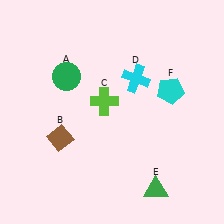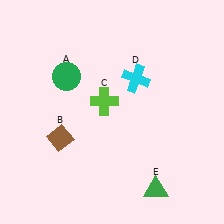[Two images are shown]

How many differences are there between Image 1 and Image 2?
There is 1 difference between the two images.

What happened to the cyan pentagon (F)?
The cyan pentagon (F) was removed in Image 2. It was in the top-right area of Image 1.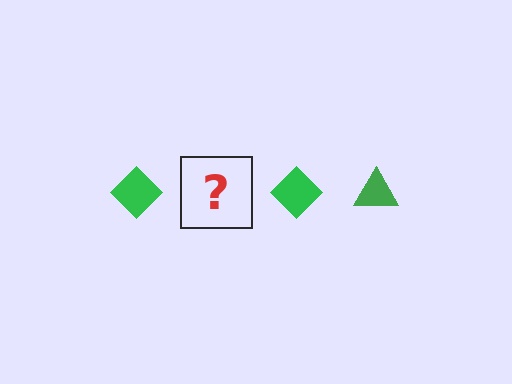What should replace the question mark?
The question mark should be replaced with a green triangle.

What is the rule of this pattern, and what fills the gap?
The rule is that the pattern cycles through diamond, triangle shapes in green. The gap should be filled with a green triangle.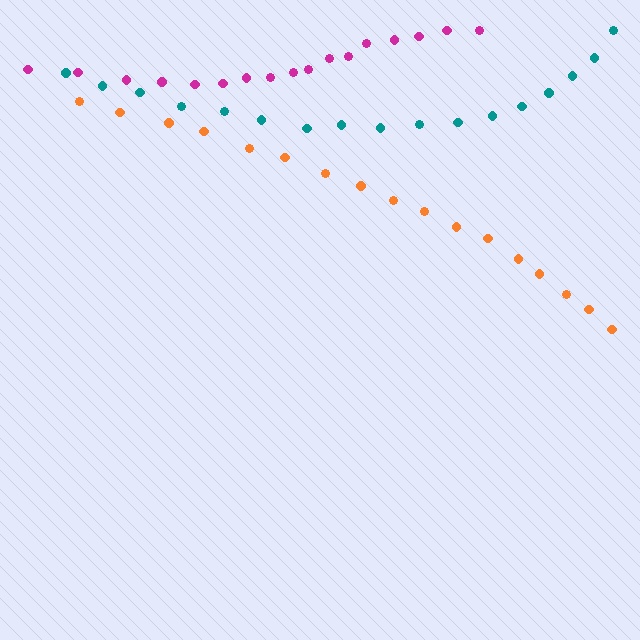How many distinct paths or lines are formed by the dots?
There are 3 distinct paths.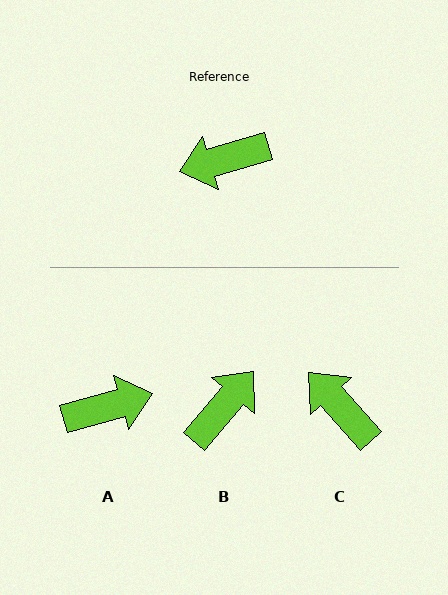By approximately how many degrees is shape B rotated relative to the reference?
Approximately 146 degrees clockwise.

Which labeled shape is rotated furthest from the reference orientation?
A, about 179 degrees away.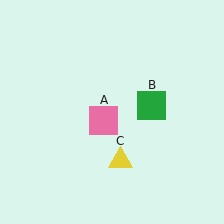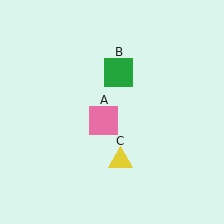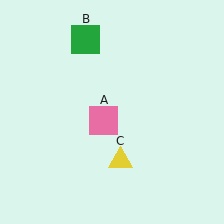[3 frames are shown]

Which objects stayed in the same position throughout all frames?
Pink square (object A) and yellow triangle (object C) remained stationary.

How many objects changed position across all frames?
1 object changed position: green square (object B).